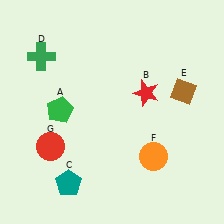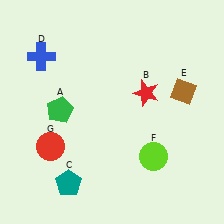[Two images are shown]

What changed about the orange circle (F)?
In Image 1, F is orange. In Image 2, it changed to lime.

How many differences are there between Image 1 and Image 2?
There are 2 differences between the two images.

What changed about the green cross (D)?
In Image 1, D is green. In Image 2, it changed to blue.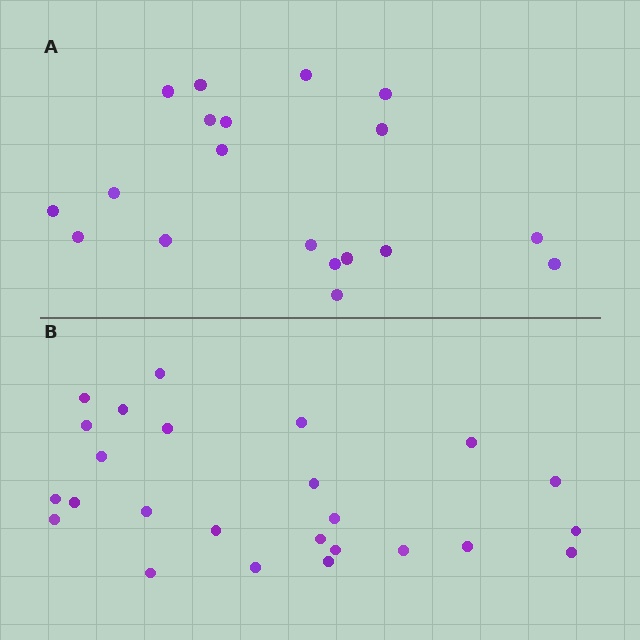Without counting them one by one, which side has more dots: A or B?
Region B (the bottom region) has more dots.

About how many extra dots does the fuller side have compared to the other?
Region B has about 6 more dots than region A.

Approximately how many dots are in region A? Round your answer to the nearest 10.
About 20 dots. (The exact count is 19, which rounds to 20.)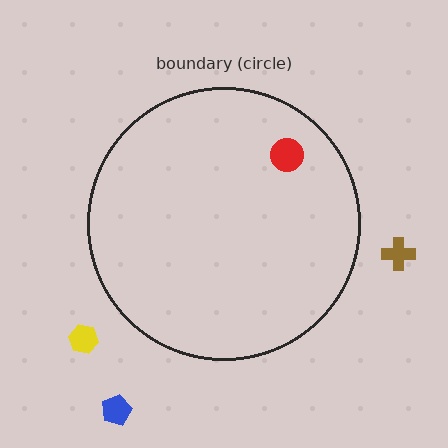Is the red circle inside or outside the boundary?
Inside.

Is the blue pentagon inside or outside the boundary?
Outside.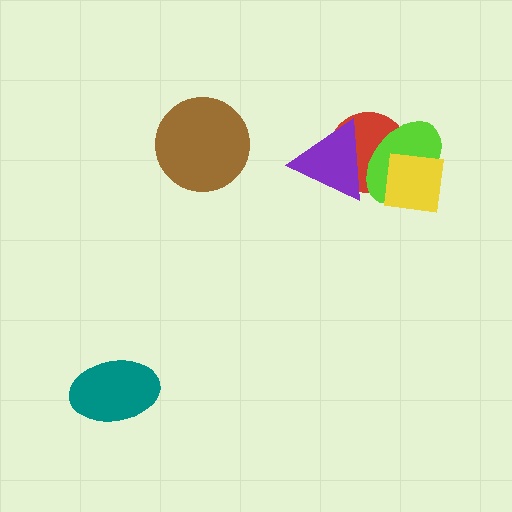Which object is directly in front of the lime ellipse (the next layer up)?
The purple triangle is directly in front of the lime ellipse.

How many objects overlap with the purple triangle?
2 objects overlap with the purple triangle.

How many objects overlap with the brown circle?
0 objects overlap with the brown circle.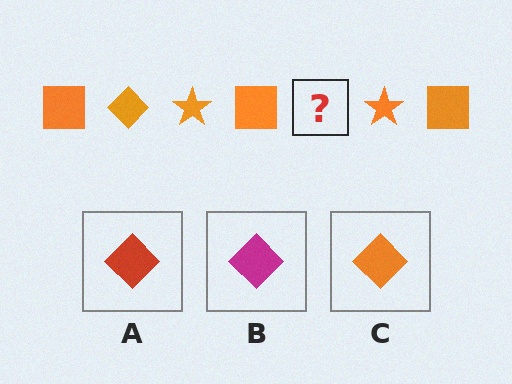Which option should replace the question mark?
Option C.